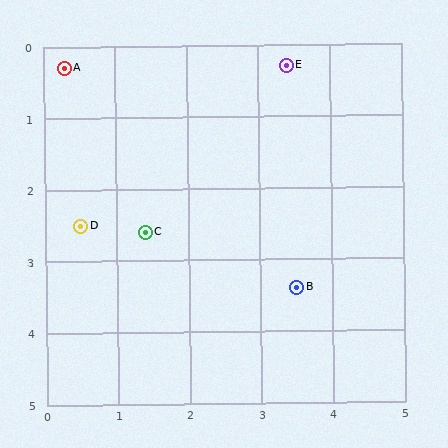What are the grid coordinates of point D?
Point D is at approximately (0.5, 2.5).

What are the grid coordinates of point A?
Point A is at approximately (0.3, 0.3).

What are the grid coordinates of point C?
Point C is at approximately (1.4, 2.6).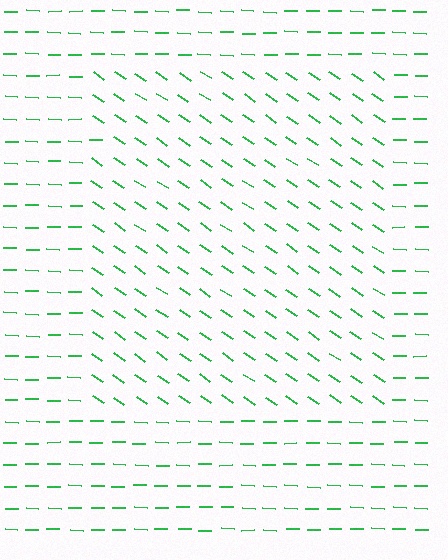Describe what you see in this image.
The image is filled with small green line segments. A rectangle region in the image has lines oriented differently from the surrounding lines, creating a visible texture boundary.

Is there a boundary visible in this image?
Yes, there is a texture boundary formed by a change in line orientation.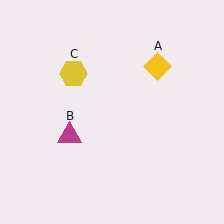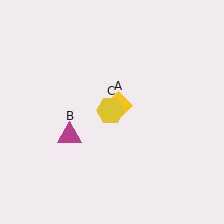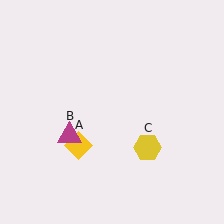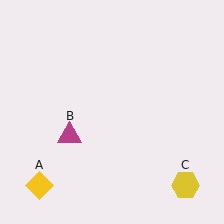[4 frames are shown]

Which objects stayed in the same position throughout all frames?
Magenta triangle (object B) remained stationary.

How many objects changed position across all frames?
2 objects changed position: yellow diamond (object A), yellow hexagon (object C).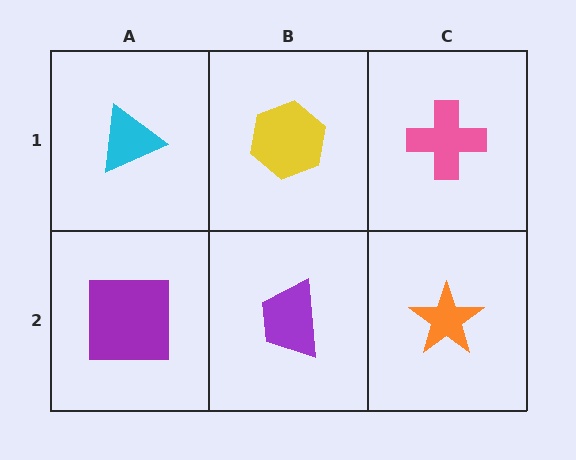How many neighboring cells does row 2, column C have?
2.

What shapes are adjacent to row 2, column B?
A yellow hexagon (row 1, column B), a purple square (row 2, column A), an orange star (row 2, column C).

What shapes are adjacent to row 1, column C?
An orange star (row 2, column C), a yellow hexagon (row 1, column B).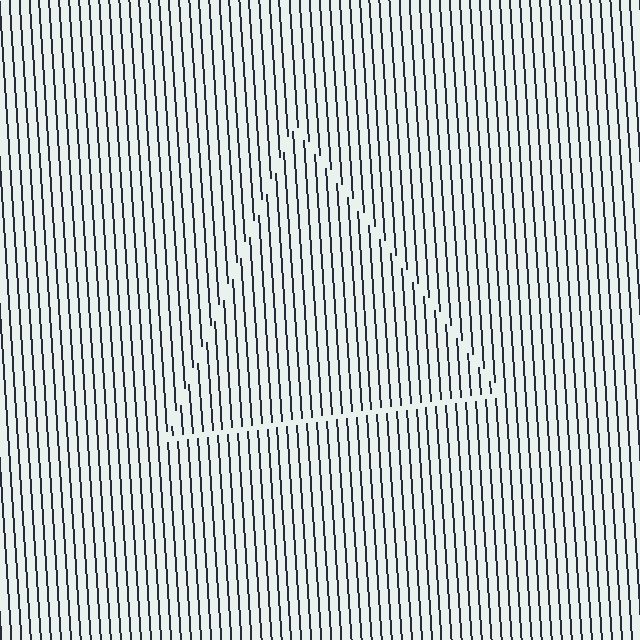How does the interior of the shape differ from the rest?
The interior of the shape contains the same grating, shifted by half a period — the contour is defined by the phase discontinuity where line-ends from the inner and outer gratings abut.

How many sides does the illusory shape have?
3 sides — the line-ends trace a triangle.